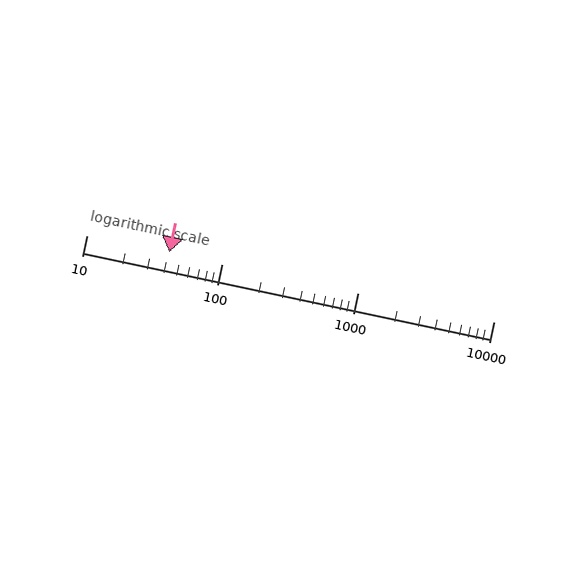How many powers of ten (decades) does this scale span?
The scale spans 3 decades, from 10 to 10000.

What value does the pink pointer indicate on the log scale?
The pointer indicates approximately 41.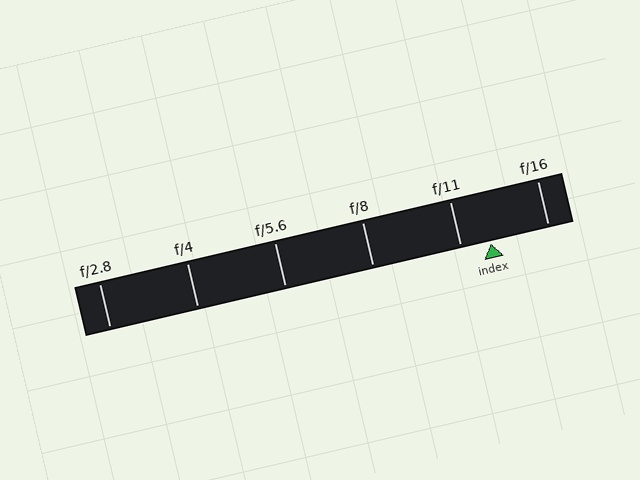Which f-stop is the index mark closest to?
The index mark is closest to f/11.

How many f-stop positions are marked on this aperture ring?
There are 6 f-stop positions marked.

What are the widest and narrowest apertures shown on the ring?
The widest aperture shown is f/2.8 and the narrowest is f/16.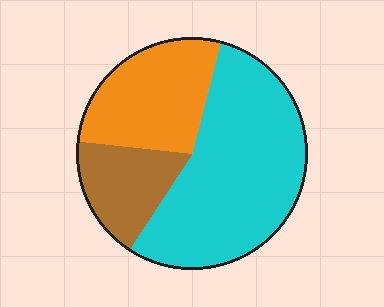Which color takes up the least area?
Brown, at roughly 20%.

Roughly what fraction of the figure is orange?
Orange takes up between a sixth and a third of the figure.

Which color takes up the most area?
Cyan, at roughly 55%.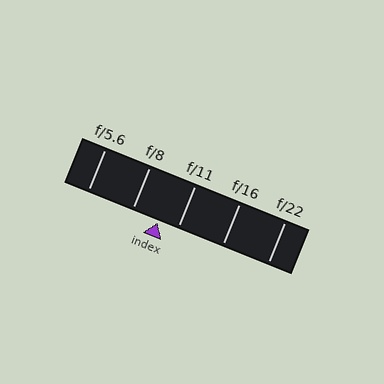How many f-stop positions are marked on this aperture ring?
There are 5 f-stop positions marked.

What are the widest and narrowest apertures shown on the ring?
The widest aperture shown is f/5.6 and the narrowest is f/22.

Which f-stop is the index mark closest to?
The index mark is closest to f/11.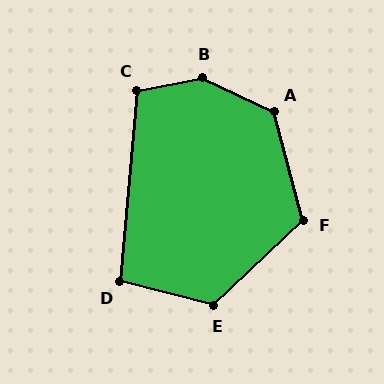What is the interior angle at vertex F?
Approximately 118 degrees (obtuse).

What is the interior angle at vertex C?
Approximately 107 degrees (obtuse).